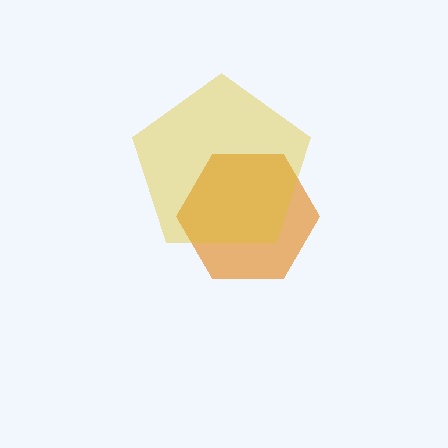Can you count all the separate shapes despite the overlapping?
Yes, there are 2 separate shapes.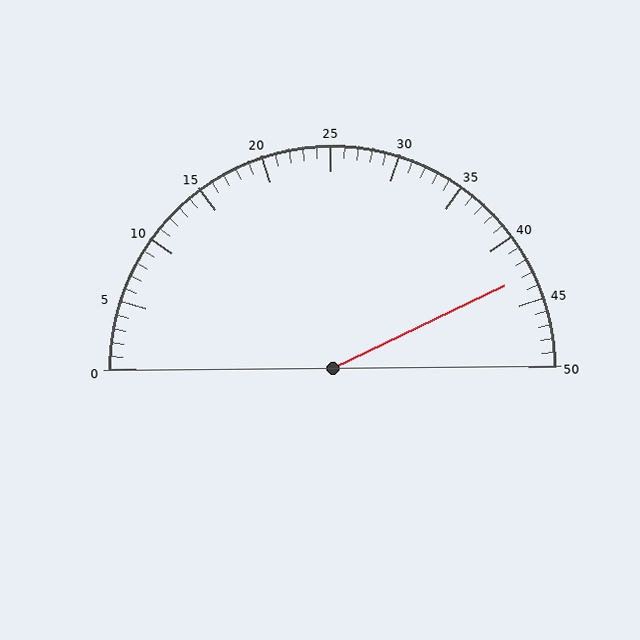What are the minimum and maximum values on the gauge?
The gauge ranges from 0 to 50.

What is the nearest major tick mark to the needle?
The nearest major tick mark is 45.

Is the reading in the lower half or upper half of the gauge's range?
The reading is in the upper half of the range (0 to 50).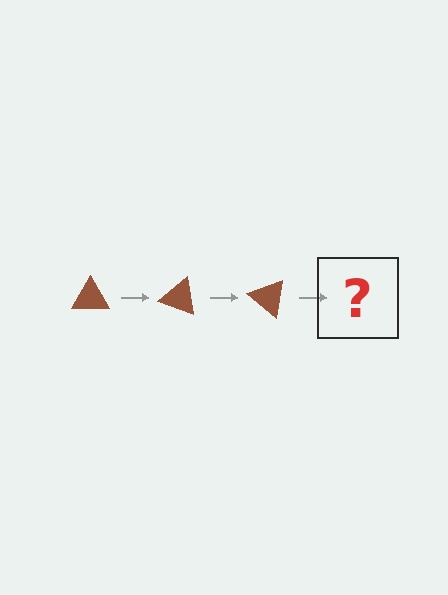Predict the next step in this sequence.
The next step is a brown triangle rotated 60 degrees.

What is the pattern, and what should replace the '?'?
The pattern is that the triangle rotates 20 degrees each step. The '?' should be a brown triangle rotated 60 degrees.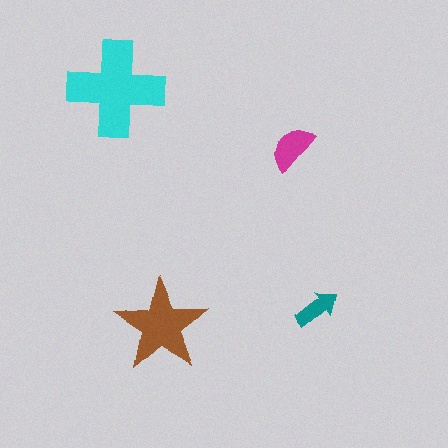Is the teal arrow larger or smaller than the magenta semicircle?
Smaller.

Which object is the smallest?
The teal arrow.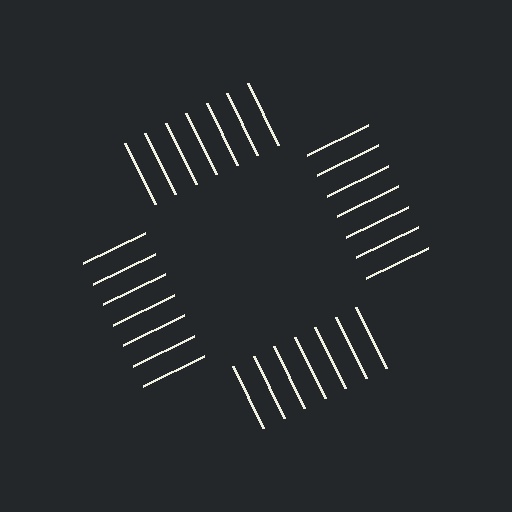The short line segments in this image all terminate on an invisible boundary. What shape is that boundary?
An illusory square — the line segments terminate on its edges but no continuous stroke is drawn.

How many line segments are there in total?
28 — 7 along each of the 4 edges.